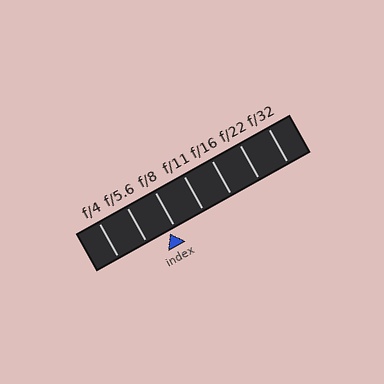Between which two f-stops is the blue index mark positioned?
The index mark is between f/5.6 and f/8.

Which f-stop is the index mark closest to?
The index mark is closest to f/8.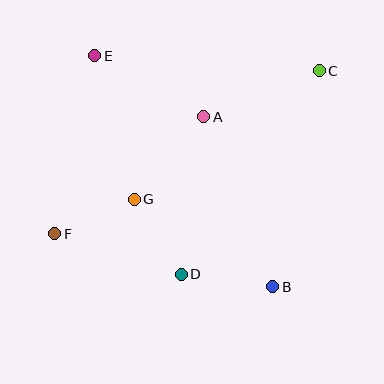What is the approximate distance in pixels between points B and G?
The distance between B and G is approximately 163 pixels.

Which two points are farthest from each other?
Points C and F are farthest from each other.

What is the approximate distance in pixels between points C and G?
The distance between C and G is approximately 225 pixels.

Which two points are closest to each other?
Points F and G are closest to each other.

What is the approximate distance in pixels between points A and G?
The distance between A and G is approximately 108 pixels.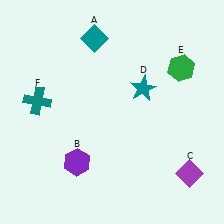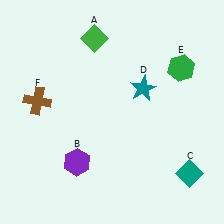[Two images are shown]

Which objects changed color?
A changed from teal to green. C changed from purple to teal. F changed from teal to brown.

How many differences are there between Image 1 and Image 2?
There are 3 differences between the two images.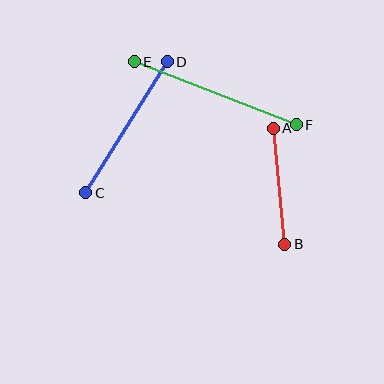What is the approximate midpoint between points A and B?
The midpoint is at approximately (279, 186) pixels.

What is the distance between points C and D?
The distance is approximately 154 pixels.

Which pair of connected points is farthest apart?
Points E and F are farthest apart.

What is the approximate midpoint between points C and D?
The midpoint is at approximately (127, 127) pixels.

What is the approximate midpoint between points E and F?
The midpoint is at approximately (215, 93) pixels.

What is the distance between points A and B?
The distance is approximately 117 pixels.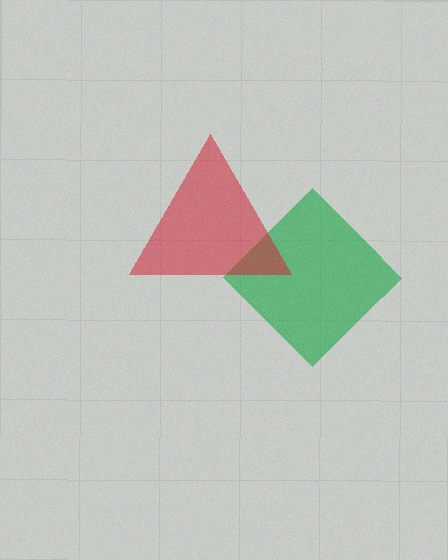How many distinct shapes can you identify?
There are 2 distinct shapes: a green diamond, a red triangle.